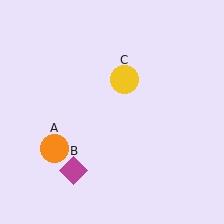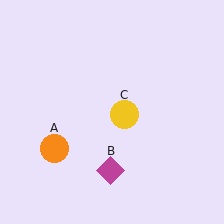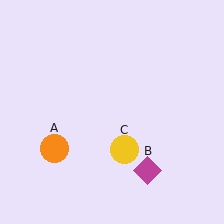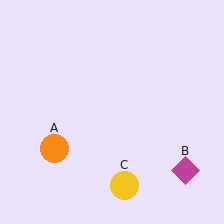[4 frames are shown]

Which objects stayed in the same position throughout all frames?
Orange circle (object A) remained stationary.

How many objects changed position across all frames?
2 objects changed position: magenta diamond (object B), yellow circle (object C).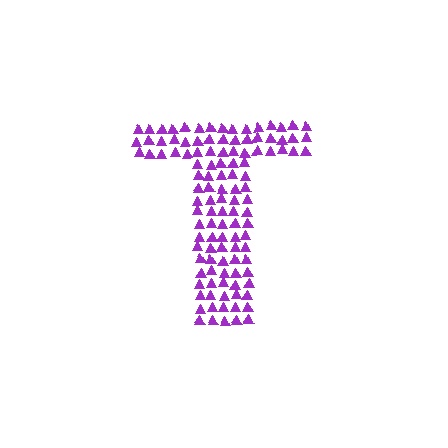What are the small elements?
The small elements are triangles.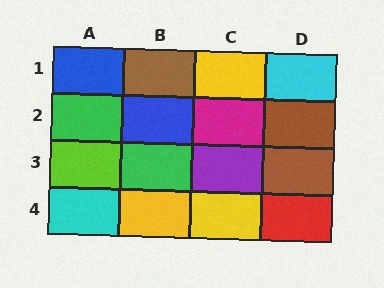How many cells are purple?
1 cell is purple.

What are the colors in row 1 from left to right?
Blue, brown, yellow, cyan.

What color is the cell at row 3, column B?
Green.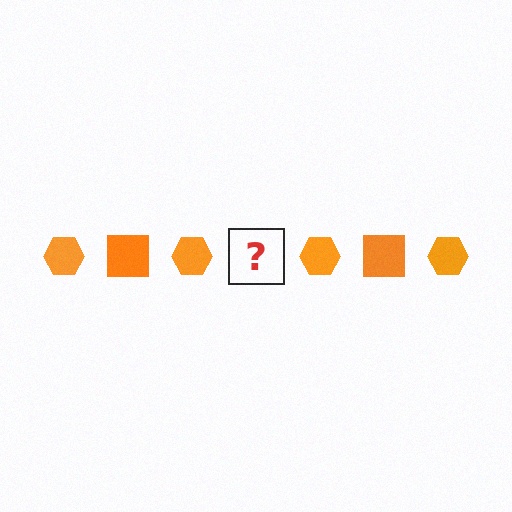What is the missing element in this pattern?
The missing element is an orange square.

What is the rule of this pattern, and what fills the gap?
The rule is that the pattern cycles through hexagon, square shapes in orange. The gap should be filled with an orange square.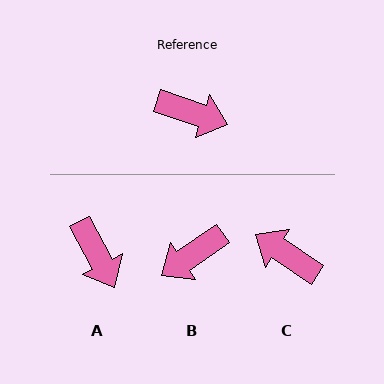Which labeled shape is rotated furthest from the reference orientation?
C, about 166 degrees away.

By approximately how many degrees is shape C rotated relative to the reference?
Approximately 166 degrees counter-clockwise.